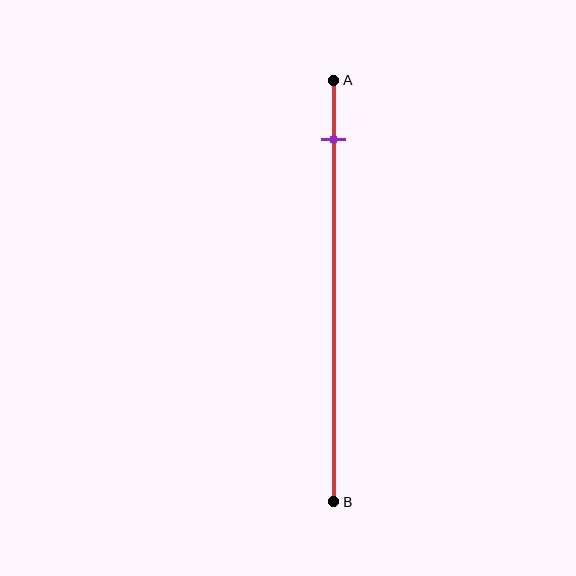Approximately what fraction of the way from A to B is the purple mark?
The purple mark is approximately 15% of the way from A to B.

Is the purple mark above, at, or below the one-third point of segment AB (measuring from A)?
The purple mark is above the one-third point of segment AB.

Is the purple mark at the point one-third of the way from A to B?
No, the mark is at about 15% from A, not at the 33% one-third point.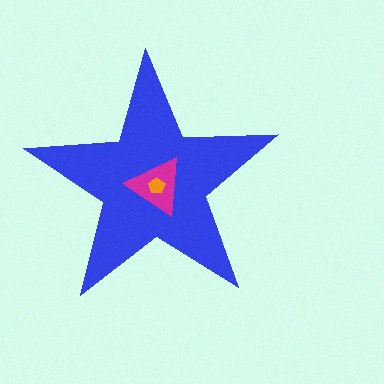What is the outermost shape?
The blue star.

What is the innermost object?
The orange pentagon.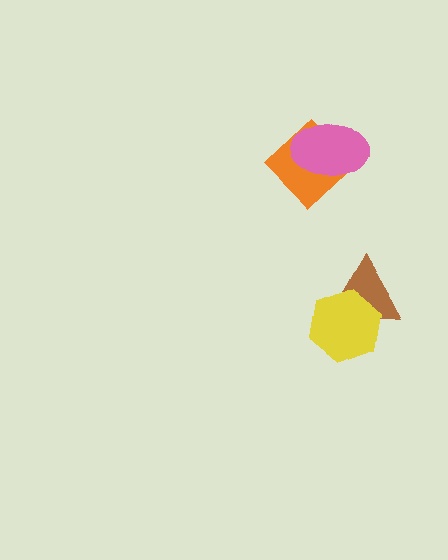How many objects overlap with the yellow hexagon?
1 object overlaps with the yellow hexagon.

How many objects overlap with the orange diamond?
1 object overlaps with the orange diamond.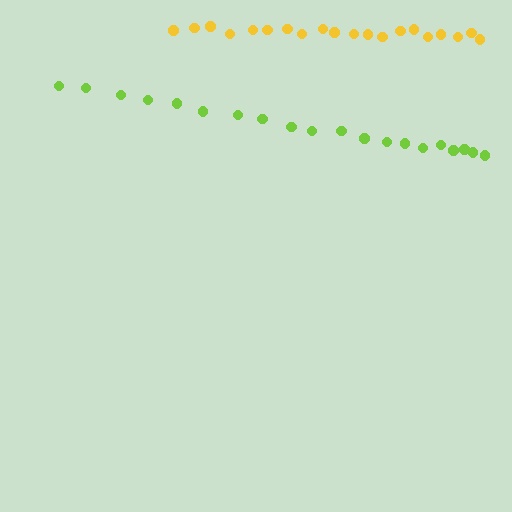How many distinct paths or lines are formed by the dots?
There are 2 distinct paths.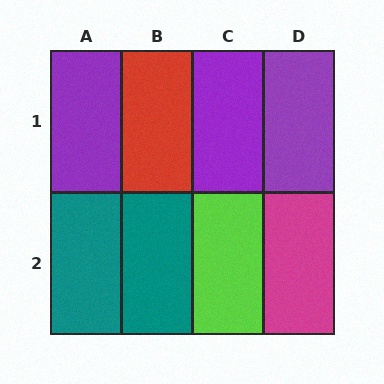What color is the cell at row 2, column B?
Teal.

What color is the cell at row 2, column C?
Lime.